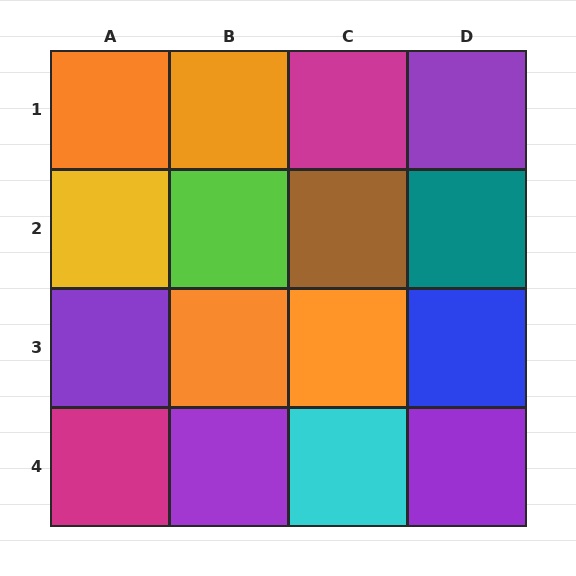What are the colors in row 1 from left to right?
Orange, orange, magenta, purple.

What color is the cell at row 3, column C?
Orange.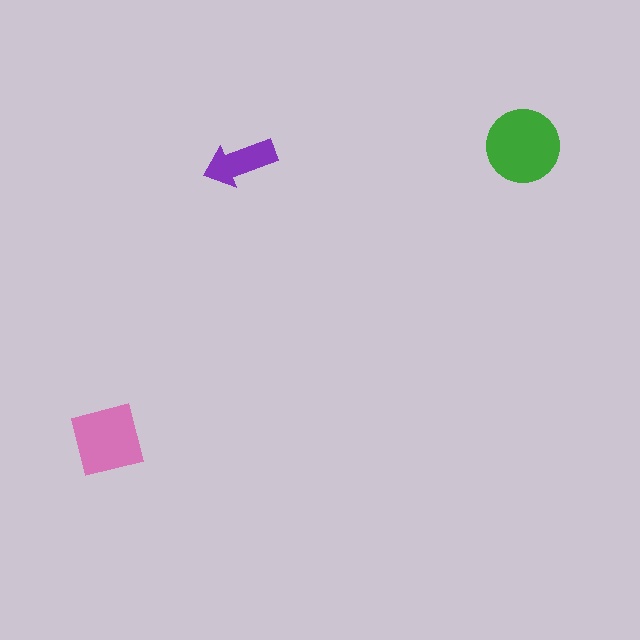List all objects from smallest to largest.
The purple arrow, the pink square, the green circle.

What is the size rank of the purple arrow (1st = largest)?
3rd.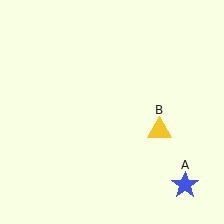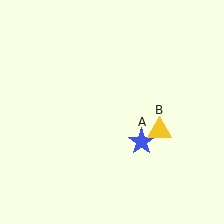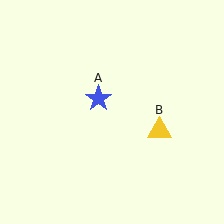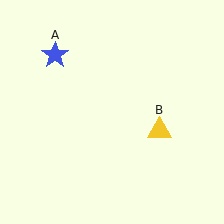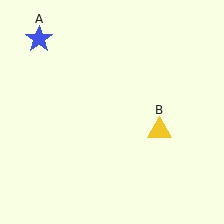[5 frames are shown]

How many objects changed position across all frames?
1 object changed position: blue star (object A).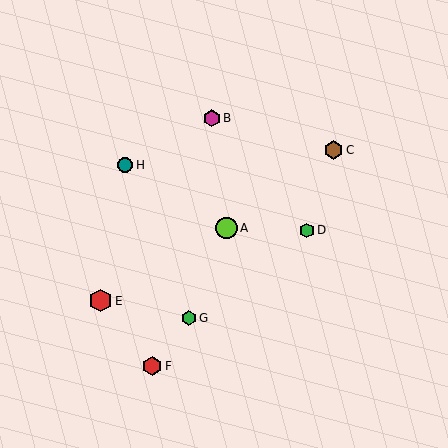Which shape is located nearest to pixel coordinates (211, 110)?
The magenta hexagon (labeled B) at (212, 118) is nearest to that location.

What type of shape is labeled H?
Shape H is a teal circle.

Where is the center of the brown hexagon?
The center of the brown hexagon is at (333, 150).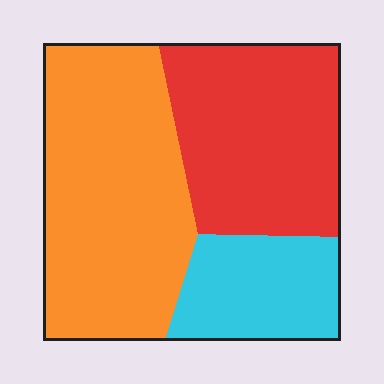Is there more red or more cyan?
Red.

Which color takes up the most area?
Orange, at roughly 45%.